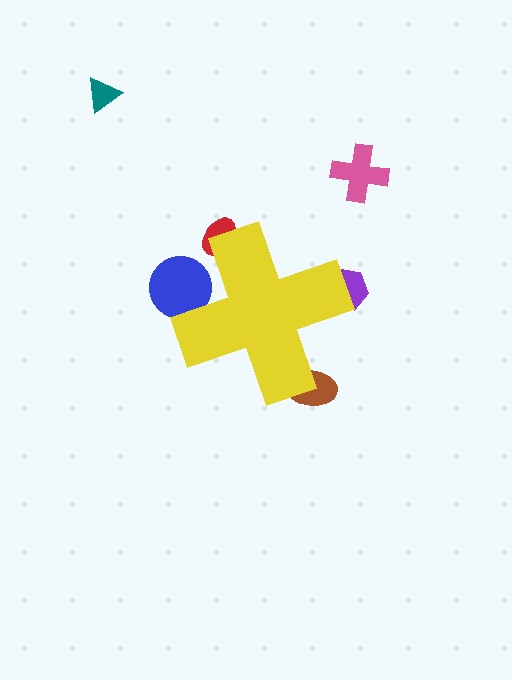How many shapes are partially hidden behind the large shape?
4 shapes are partially hidden.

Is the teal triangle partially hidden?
No, the teal triangle is fully visible.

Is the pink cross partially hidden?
No, the pink cross is fully visible.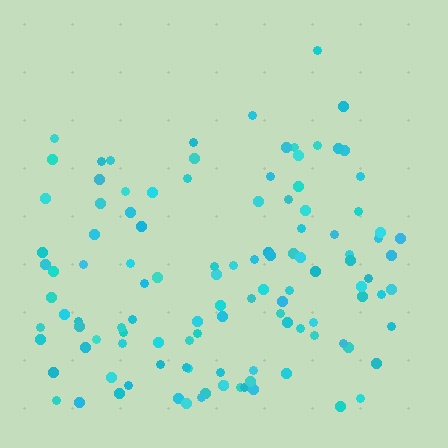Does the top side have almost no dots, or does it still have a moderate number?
Still a moderate number, just noticeably fewer than the bottom.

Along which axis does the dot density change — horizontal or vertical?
Vertical.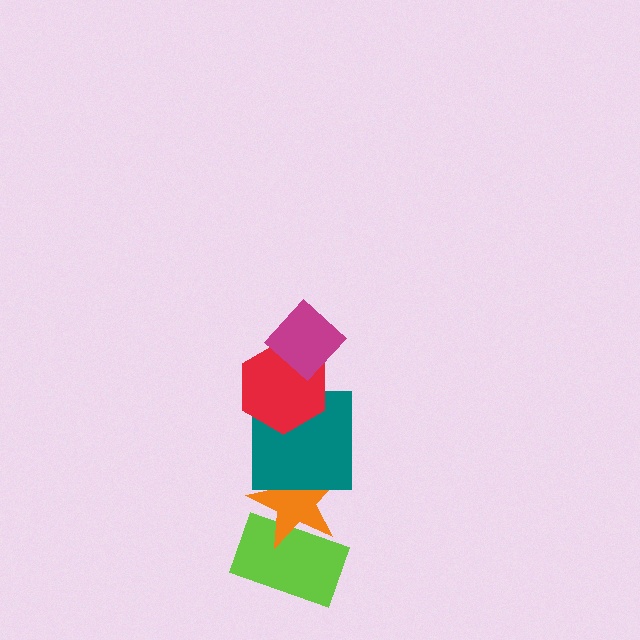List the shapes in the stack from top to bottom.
From top to bottom: the magenta diamond, the red hexagon, the teal square, the orange star, the lime rectangle.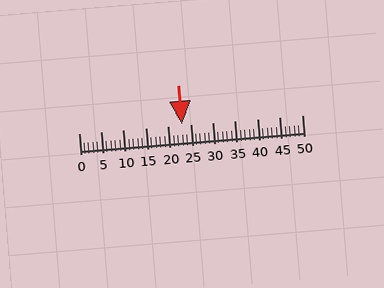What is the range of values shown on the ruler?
The ruler shows values from 0 to 50.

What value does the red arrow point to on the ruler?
The red arrow points to approximately 23.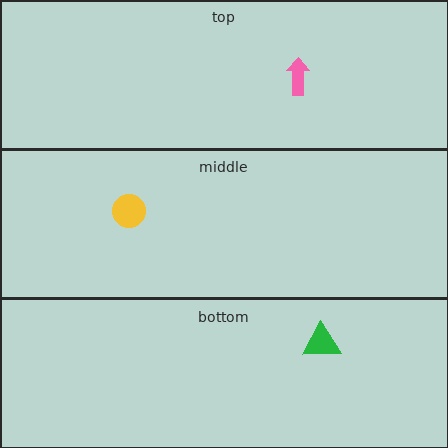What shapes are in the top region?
The pink arrow.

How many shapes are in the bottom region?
1.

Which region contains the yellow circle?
The middle region.